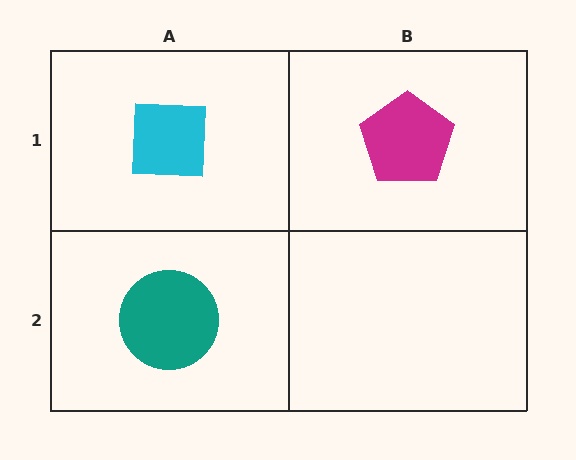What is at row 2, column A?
A teal circle.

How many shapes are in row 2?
1 shape.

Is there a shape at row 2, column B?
No, that cell is empty.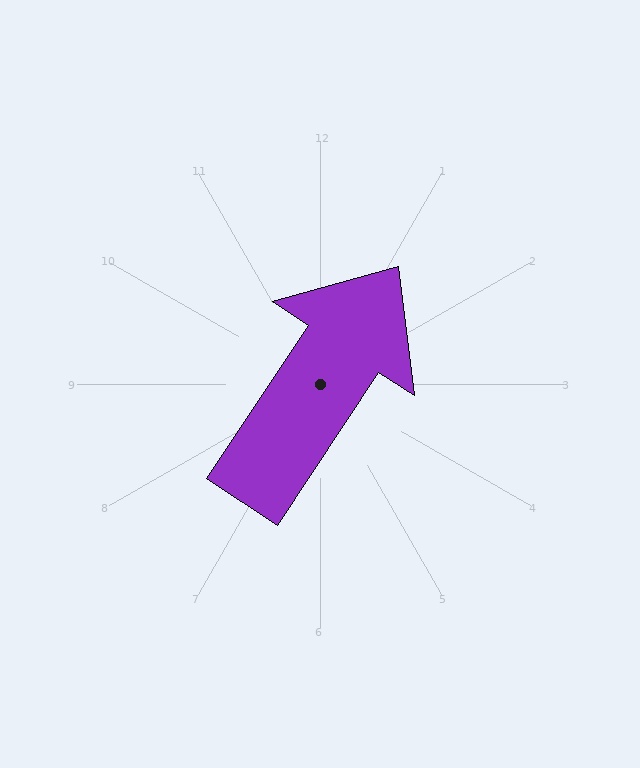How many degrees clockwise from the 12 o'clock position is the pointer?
Approximately 34 degrees.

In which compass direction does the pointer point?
Northeast.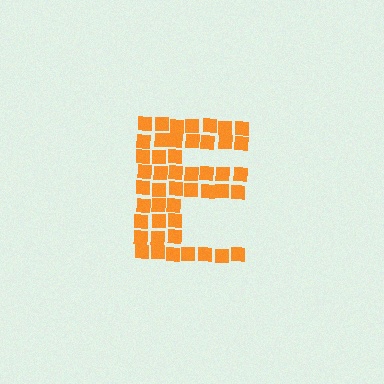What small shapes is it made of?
It is made of small squares.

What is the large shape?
The large shape is the letter E.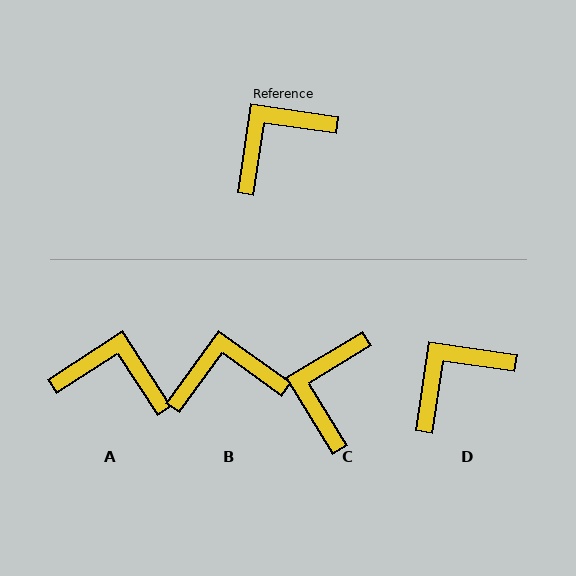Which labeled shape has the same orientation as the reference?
D.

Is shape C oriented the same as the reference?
No, it is off by about 40 degrees.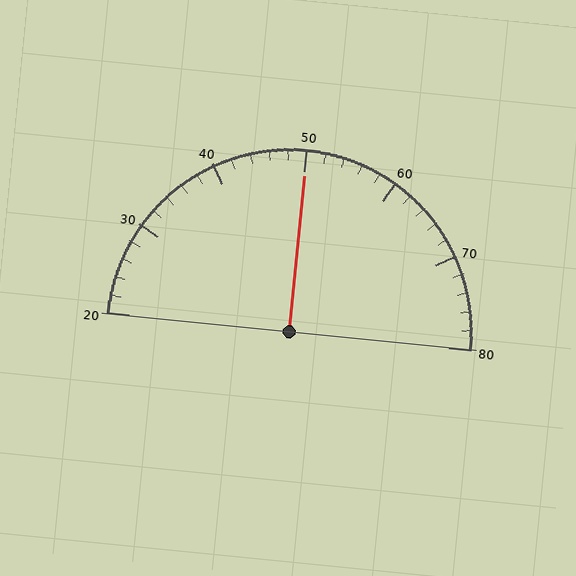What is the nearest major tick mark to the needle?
The nearest major tick mark is 50.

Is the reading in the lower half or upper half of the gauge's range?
The reading is in the upper half of the range (20 to 80).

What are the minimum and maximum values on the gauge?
The gauge ranges from 20 to 80.